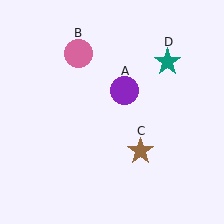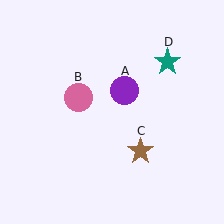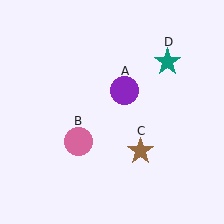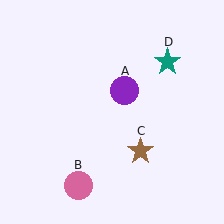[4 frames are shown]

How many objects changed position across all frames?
1 object changed position: pink circle (object B).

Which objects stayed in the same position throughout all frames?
Purple circle (object A) and brown star (object C) and teal star (object D) remained stationary.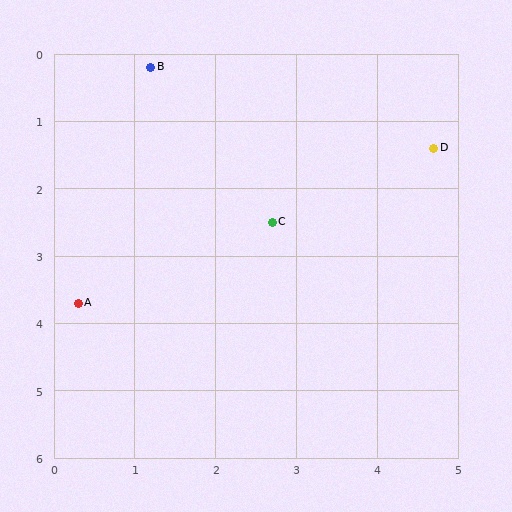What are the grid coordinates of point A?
Point A is at approximately (0.3, 3.7).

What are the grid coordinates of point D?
Point D is at approximately (4.7, 1.4).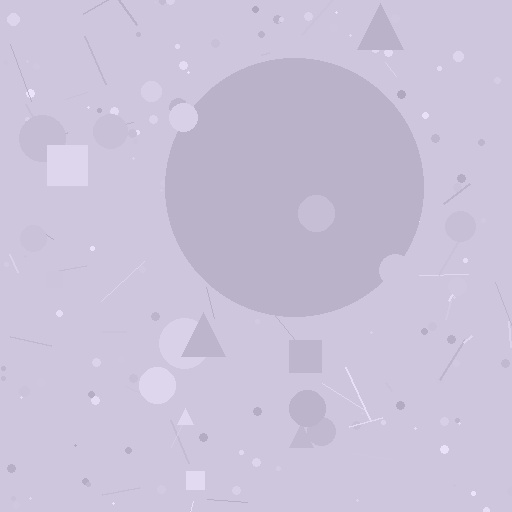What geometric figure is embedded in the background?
A circle is embedded in the background.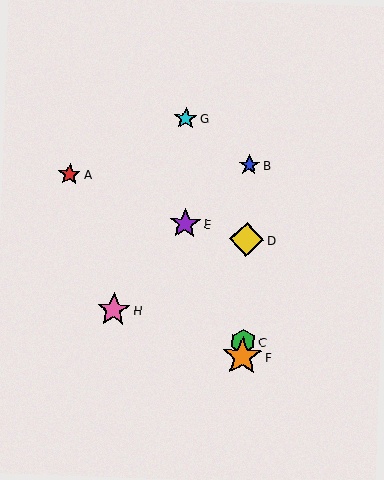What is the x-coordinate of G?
Object G is at x≈186.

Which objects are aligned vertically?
Objects B, C, D, F are aligned vertically.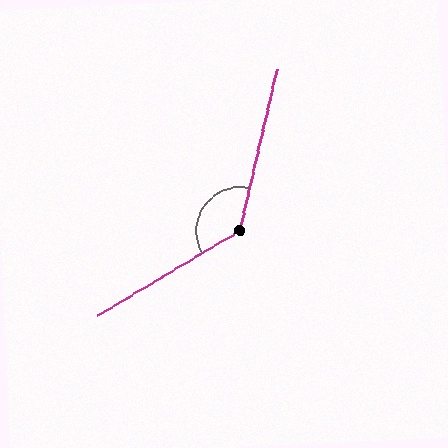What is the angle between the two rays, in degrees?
Approximately 133 degrees.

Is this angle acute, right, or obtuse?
It is obtuse.